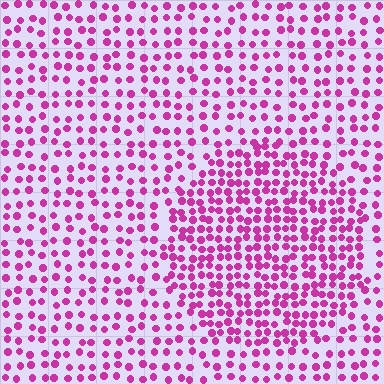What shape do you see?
I see a circle.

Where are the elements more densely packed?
The elements are more densely packed inside the circle boundary.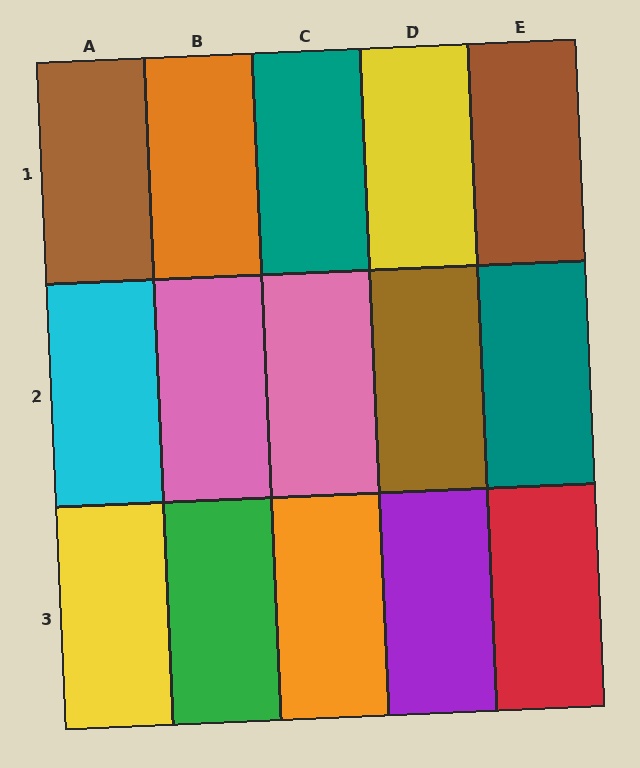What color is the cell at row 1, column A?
Brown.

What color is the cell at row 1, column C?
Teal.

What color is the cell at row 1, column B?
Orange.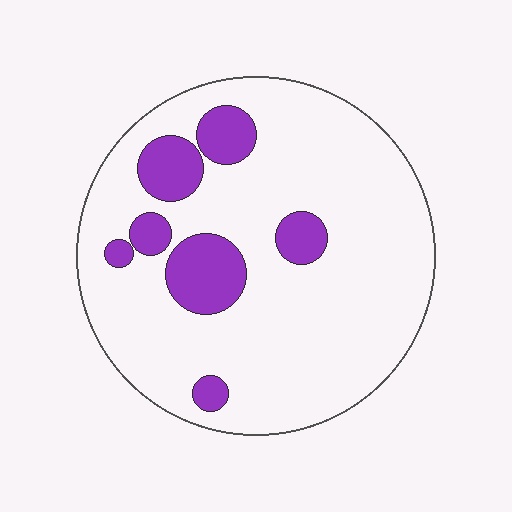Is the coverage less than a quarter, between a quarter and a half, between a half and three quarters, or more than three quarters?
Less than a quarter.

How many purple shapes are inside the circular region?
7.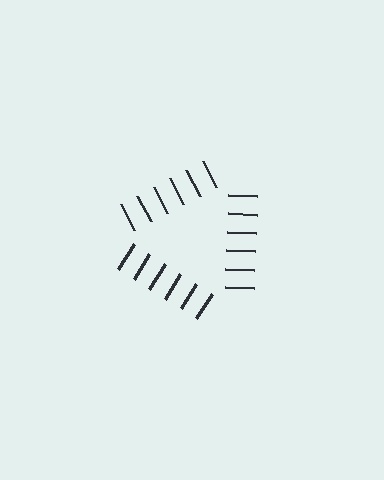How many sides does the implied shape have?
3 sides — the line-ends trace a triangle.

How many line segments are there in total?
18 — 6 along each of the 3 edges.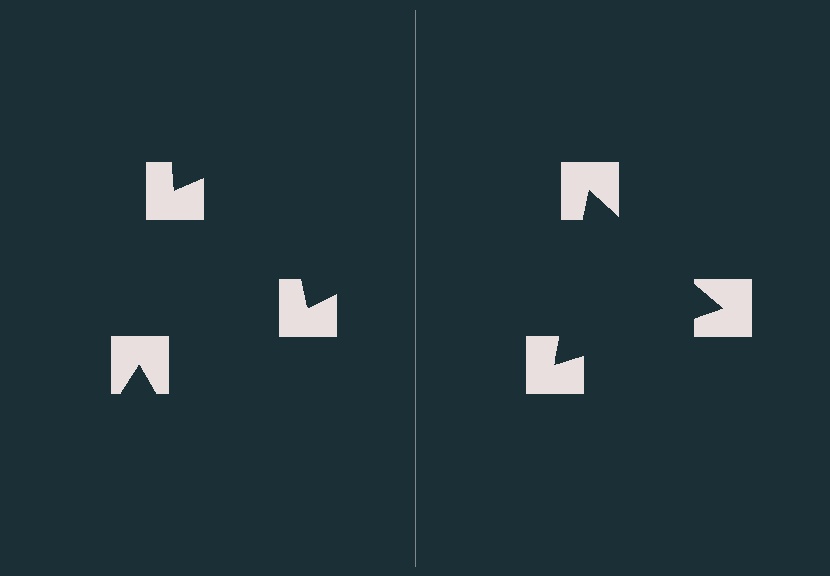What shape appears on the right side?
An illusory triangle.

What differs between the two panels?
The notched squares are positioned identically on both sides; only the wedge orientations differ. On the right they align to a triangle; on the left they are misaligned.